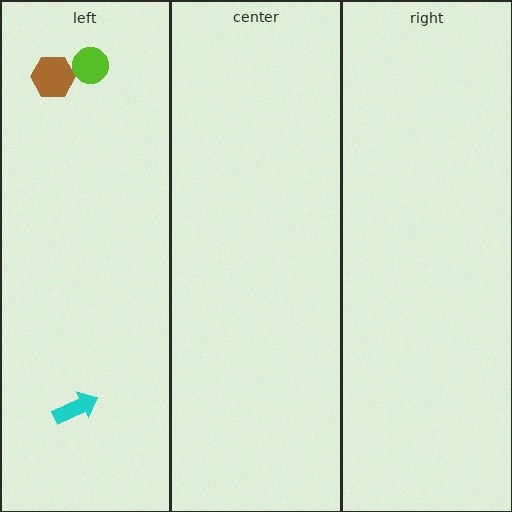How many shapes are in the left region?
3.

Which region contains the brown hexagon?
The left region.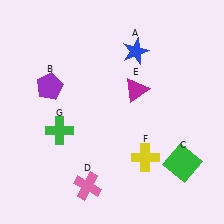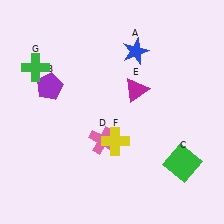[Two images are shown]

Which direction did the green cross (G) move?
The green cross (G) moved up.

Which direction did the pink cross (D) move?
The pink cross (D) moved up.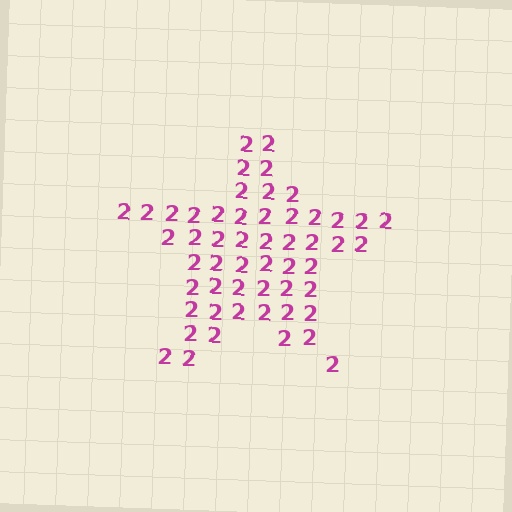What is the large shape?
The large shape is a star.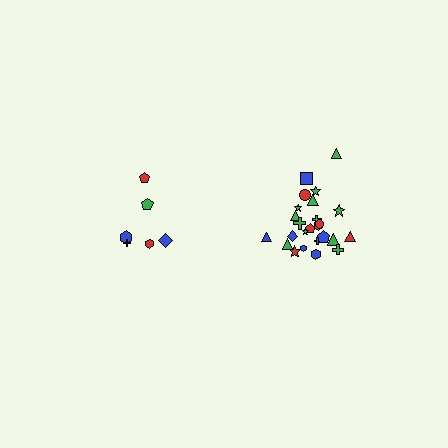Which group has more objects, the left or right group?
The right group.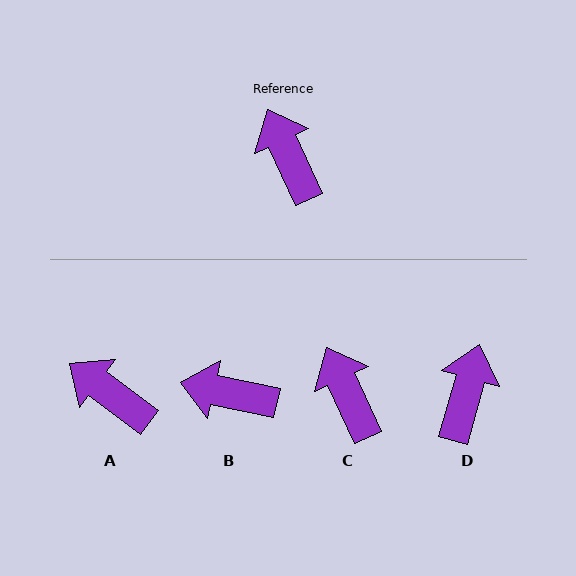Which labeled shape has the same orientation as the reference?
C.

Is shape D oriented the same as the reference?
No, it is off by about 40 degrees.